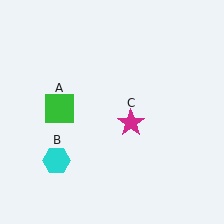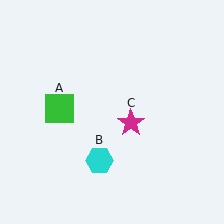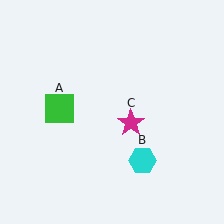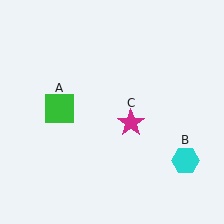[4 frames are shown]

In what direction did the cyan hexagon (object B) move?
The cyan hexagon (object B) moved right.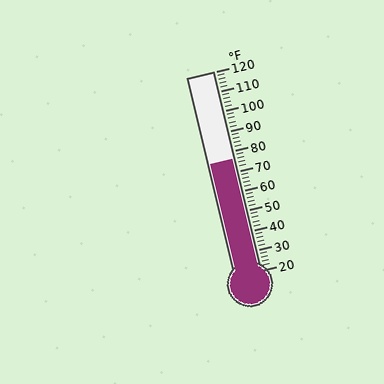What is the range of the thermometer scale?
The thermometer scale ranges from 20°F to 120°F.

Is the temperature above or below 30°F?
The temperature is above 30°F.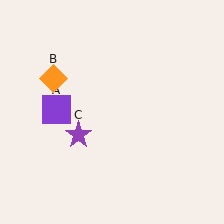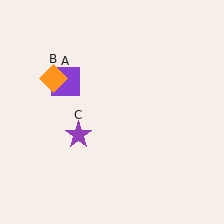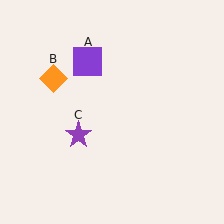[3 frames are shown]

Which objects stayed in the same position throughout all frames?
Orange diamond (object B) and purple star (object C) remained stationary.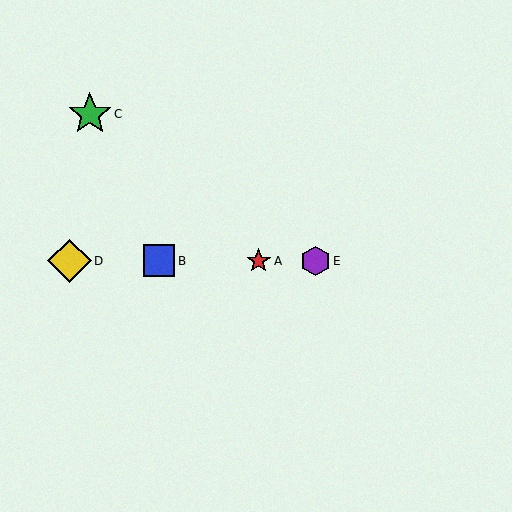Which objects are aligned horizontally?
Objects A, B, D, E are aligned horizontally.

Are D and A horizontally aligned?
Yes, both are at y≈261.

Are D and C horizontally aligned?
No, D is at y≈261 and C is at y≈114.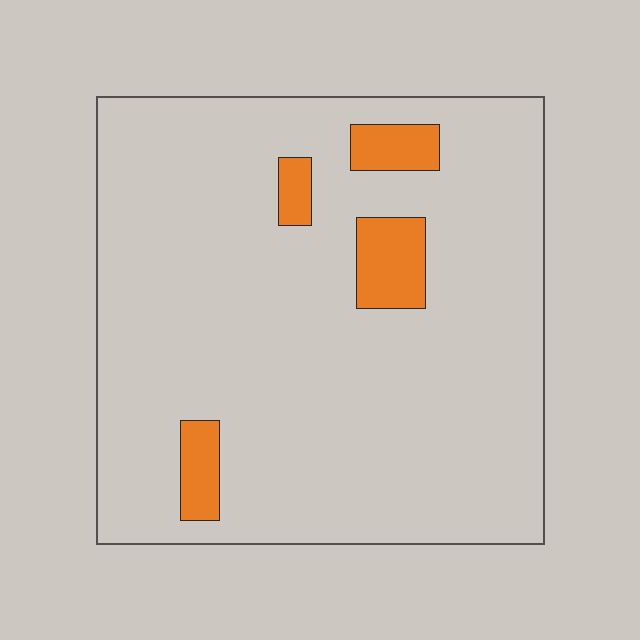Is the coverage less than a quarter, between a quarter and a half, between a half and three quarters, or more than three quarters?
Less than a quarter.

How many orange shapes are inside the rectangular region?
4.